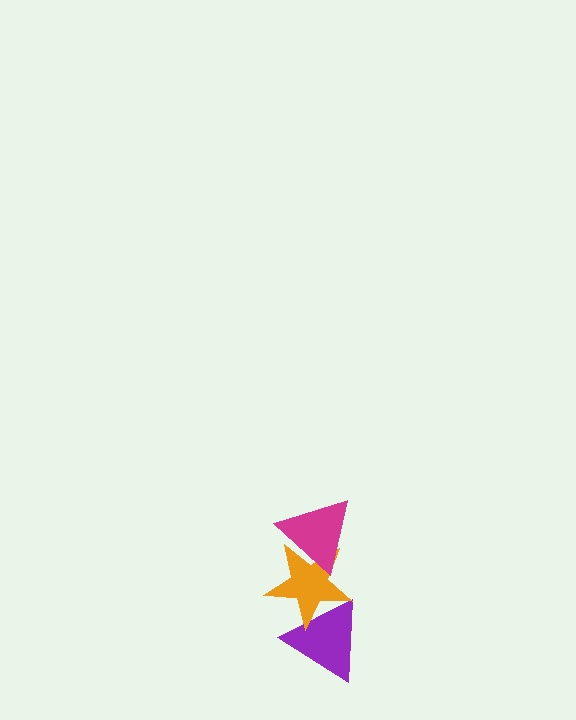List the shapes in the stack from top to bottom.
From top to bottom: the magenta triangle, the orange star, the purple triangle.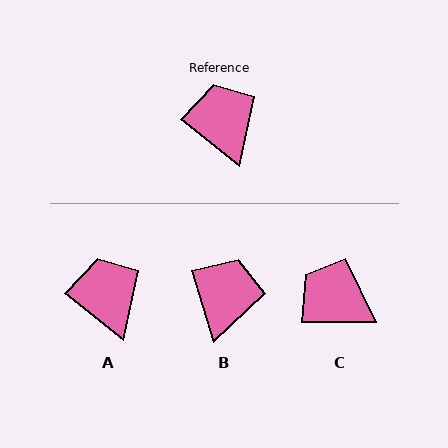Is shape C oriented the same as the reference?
No, it is off by about 38 degrees.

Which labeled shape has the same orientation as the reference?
A.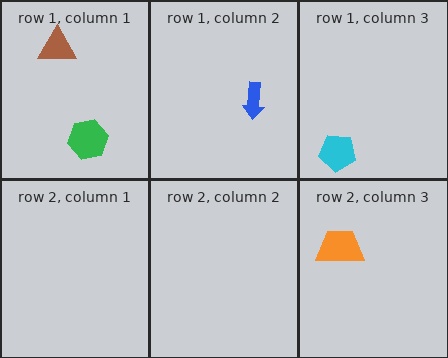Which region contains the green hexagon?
The row 1, column 1 region.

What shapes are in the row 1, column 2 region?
The blue arrow.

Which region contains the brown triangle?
The row 1, column 1 region.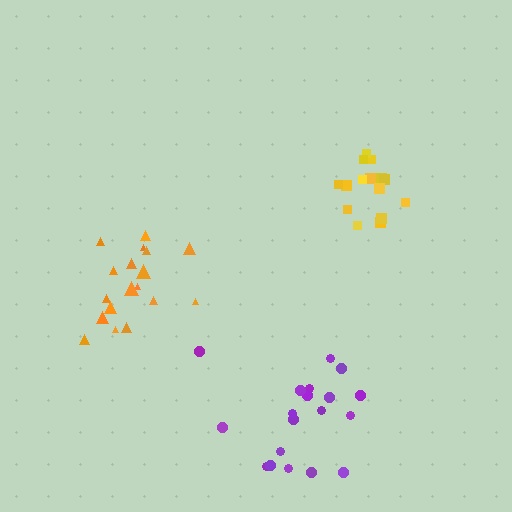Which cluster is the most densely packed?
Yellow.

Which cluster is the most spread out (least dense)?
Purple.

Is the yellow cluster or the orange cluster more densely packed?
Yellow.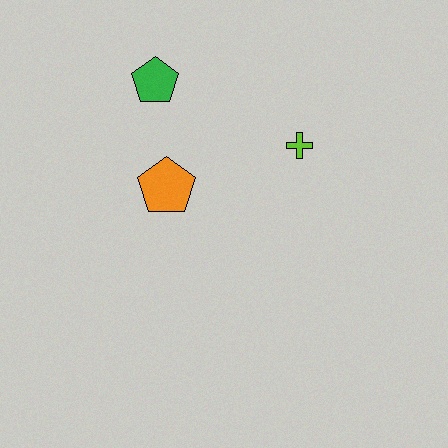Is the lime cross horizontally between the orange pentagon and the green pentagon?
No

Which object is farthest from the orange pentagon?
The lime cross is farthest from the orange pentagon.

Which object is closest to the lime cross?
The orange pentagon is closest to the lime cross.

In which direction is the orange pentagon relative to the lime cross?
The orange pentagon is to the left of the lime cross.